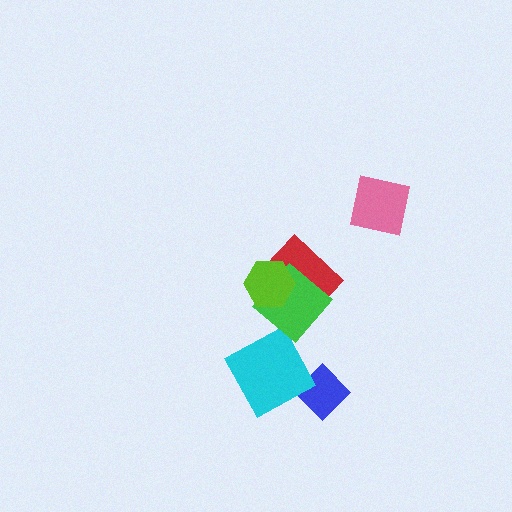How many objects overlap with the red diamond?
2 objects overlap with the red diamond.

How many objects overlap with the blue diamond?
1 object overlaps with the blue diamond.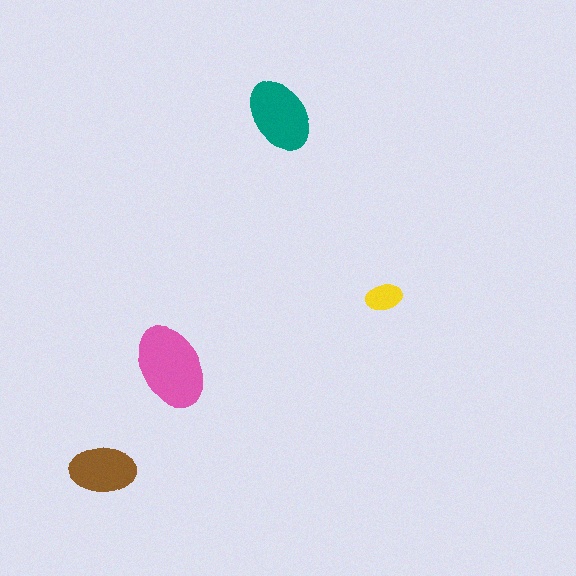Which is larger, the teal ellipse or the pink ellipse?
The pink one.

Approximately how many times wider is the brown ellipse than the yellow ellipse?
About 2 times wider.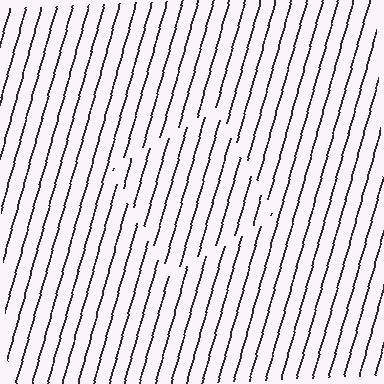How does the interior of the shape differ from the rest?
The interior of the shape contains the same grating, shifted by half a period — the contour is defined by the phase discontinuity where line-ends from the inner and outer gratings abut.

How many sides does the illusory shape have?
4 sides — the line-ends trace a square.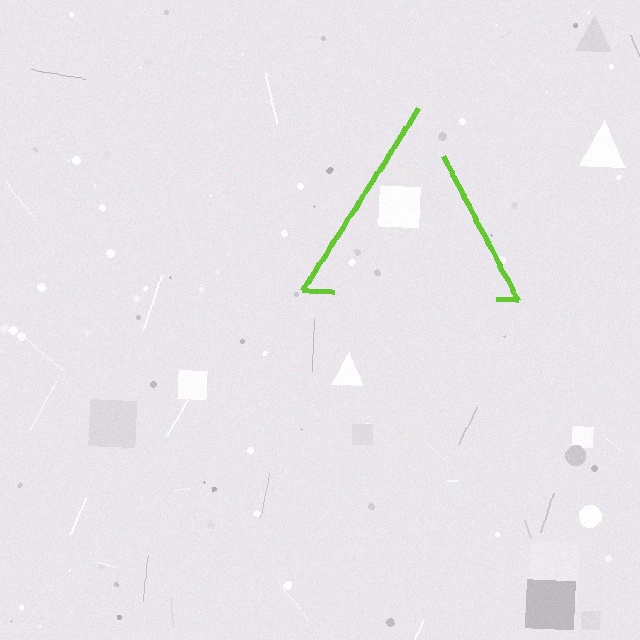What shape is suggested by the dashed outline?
The dashed outline suggests a triangle.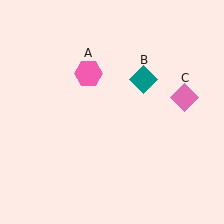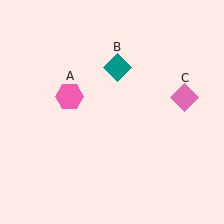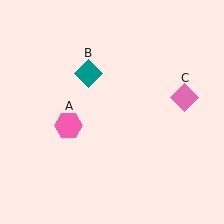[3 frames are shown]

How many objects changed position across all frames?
2 objects changed position: pink hexagon (object A), teal diamond (object B).